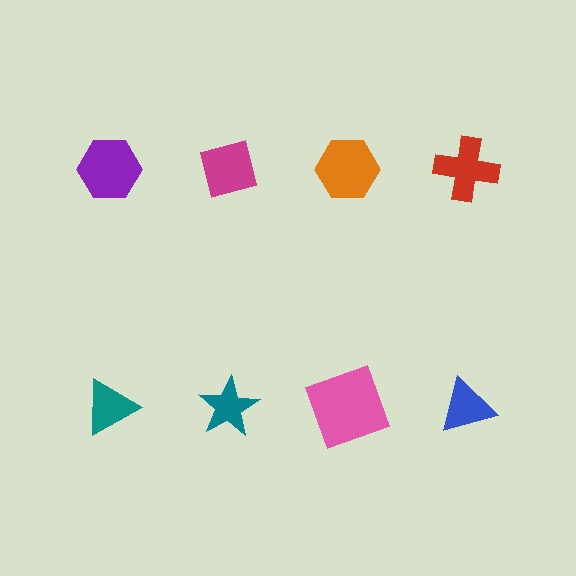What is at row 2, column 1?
A teal triangle.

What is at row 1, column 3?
An orange hexagon.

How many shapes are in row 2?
4 shapes.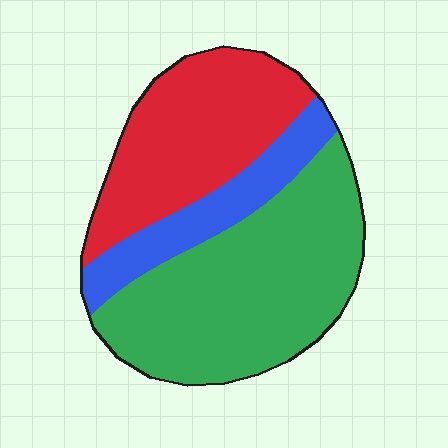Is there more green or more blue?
Green.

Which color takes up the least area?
Blue, at roughly 15%.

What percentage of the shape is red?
Red takes up about one third (1/3) of the shape.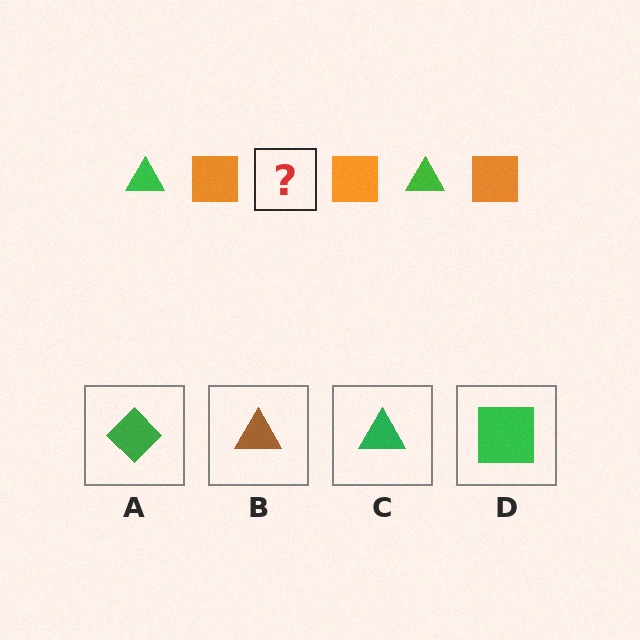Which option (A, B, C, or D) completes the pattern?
C.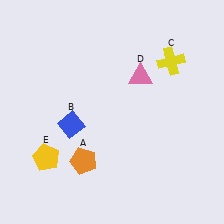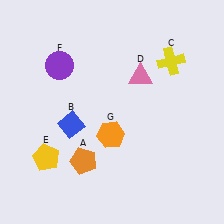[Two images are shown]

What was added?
A purple circle (F), an orange hexagon (G) were added in Image 2.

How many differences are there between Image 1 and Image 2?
There are 2 differences between the two images.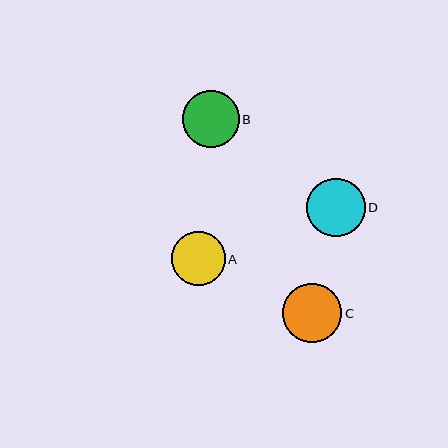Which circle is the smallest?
Circle A is the smallest with a size of approximately 53 pixels.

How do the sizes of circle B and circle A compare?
Circle B and circle A are approximately the same size.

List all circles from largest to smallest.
From largest to smallest: C, D, B, A.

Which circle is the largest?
Circle C is the largest with a size of approximately 59 pixels.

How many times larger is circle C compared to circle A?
Circle C is approximately 1.1 times the size of circle A.